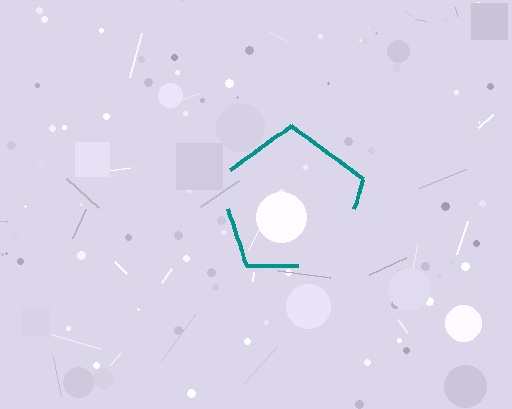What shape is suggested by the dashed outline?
The dashed outline suggests a pentagon.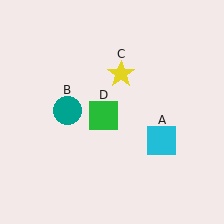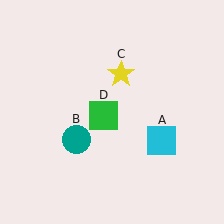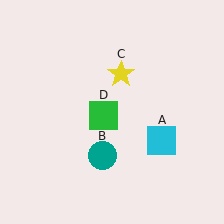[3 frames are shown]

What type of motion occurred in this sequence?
The teal circle (object B) rotated counterclockwise around the center of the scene.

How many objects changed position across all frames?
1 object changed position: teal circle (object B).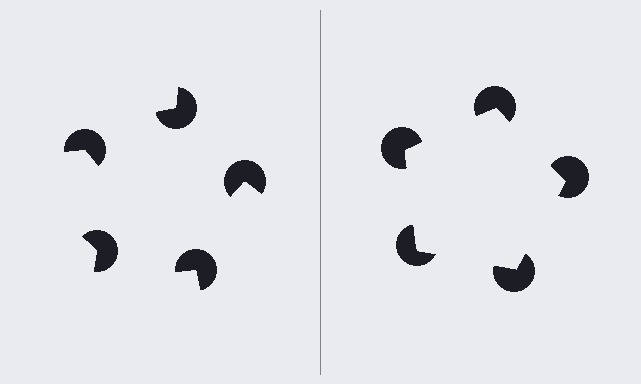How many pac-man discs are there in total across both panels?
10 — 5 on each side.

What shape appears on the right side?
An illusory pentagon.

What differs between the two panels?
The pac-man discs are positioned identically on both sides; only the wedge orientations differ. On the right they align to a pentagon; on the left they are misaligned.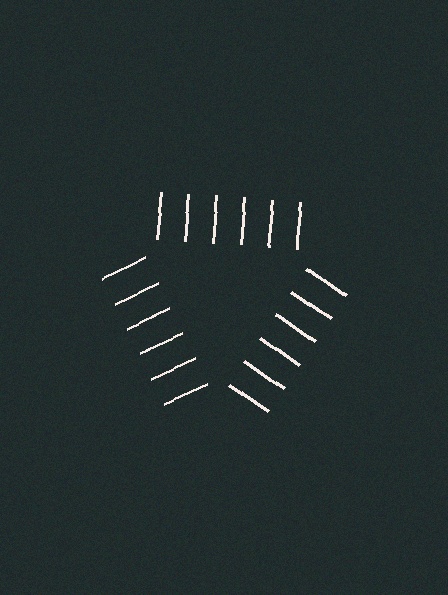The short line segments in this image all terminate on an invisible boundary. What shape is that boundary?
An illusory triangle — the line segments terminate on its edges but no continuous stroke is drawn.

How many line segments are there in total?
18 — 6 along each of the 3 edges.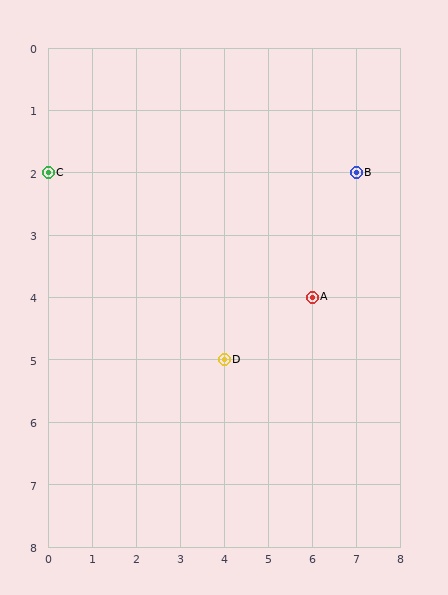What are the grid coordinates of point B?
Point B is at grid coordinates (7, 2).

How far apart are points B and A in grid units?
Points B and A are 1 column and 2 rows apart (about 2.2 grid units diagonally).